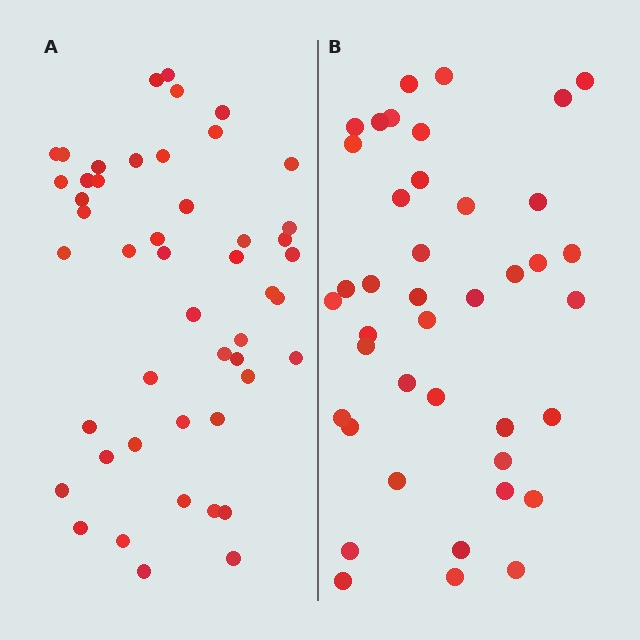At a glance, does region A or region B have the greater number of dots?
Region A (the left region) has more dots.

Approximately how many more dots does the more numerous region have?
Region A has roughly 8 or so more dots than region B.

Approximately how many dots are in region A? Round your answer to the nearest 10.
About 50 dots. (The exact count is 48, which rounds to 50.)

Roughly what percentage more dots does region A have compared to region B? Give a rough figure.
About 15% more.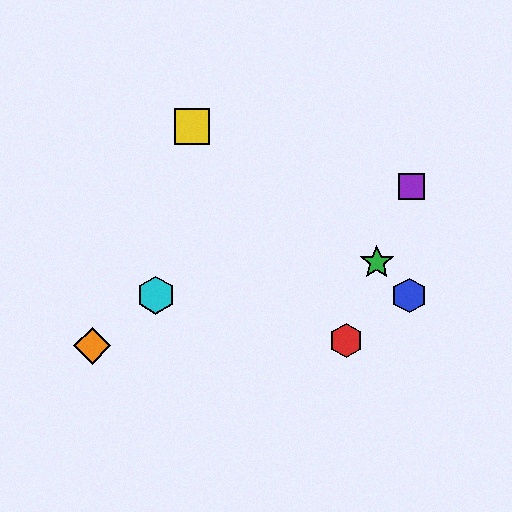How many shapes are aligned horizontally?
2 shapes (the blue hexagon, the cyan hexagon) are aligned horizontally.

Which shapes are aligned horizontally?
The blue hexagon, the cyan hexagon are aligned horizontally.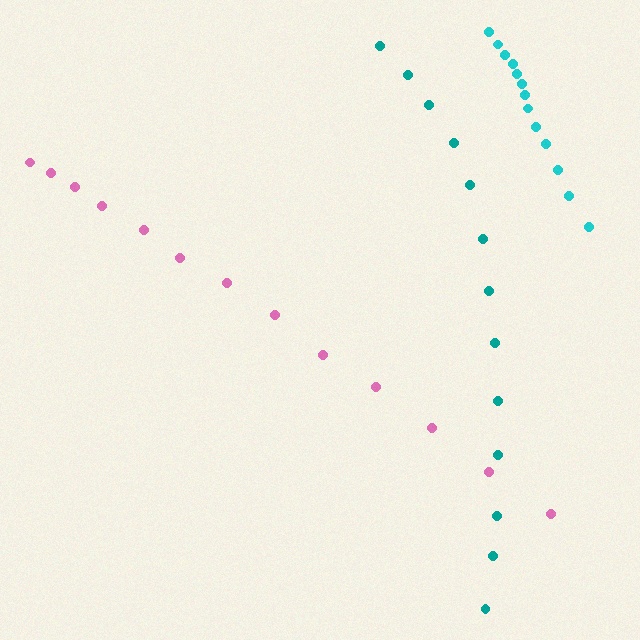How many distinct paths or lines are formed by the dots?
There are 3 distinct paths.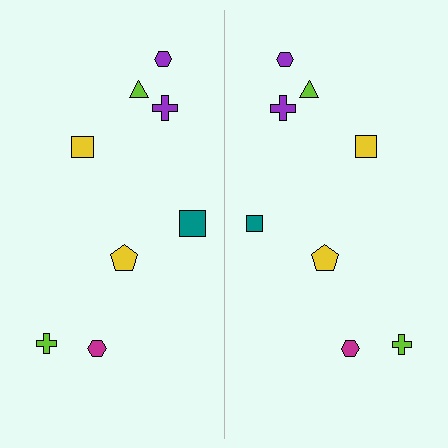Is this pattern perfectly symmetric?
No, the pattern is not perfectly symmetric. The teal square on the right side has a different size than its mirror counterpart.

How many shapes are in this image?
There are 16 shapes in this image.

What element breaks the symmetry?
The teal square on the right side has a different size than its mirror counterpart.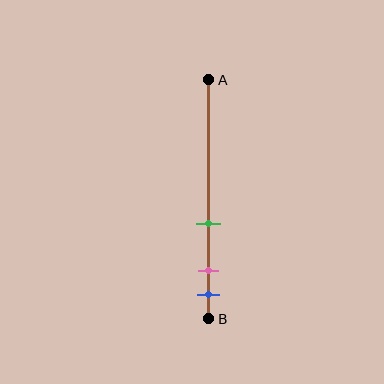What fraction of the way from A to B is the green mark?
The green mark is approximately 60% (0.6) of the way from A to B.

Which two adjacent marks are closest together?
The pink and blue marks are the closest adjacent pair.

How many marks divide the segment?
There are 3 marks dividing the segment.